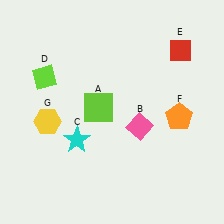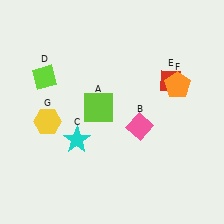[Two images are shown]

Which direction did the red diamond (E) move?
The red diamond (E) moved down.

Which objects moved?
The objects that moved are: the red diamond (E), the orange pentagon (F).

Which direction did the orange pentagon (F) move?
The orange pentagon (F) moved up.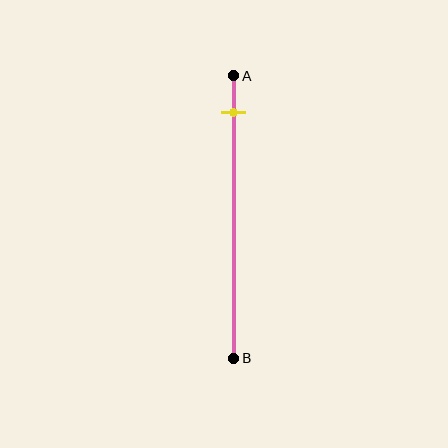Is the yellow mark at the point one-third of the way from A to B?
No, the mark is at about 15% from A, not at the 33% one-third point.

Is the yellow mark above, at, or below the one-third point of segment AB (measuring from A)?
The yellow mark is above the one-third point of segment AB.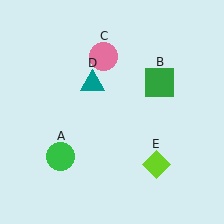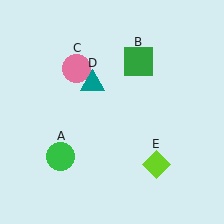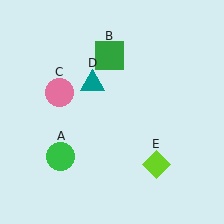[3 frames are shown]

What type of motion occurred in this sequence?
The green square (object B), pink circle (object C) rotated counterclockwise around the center of the scene.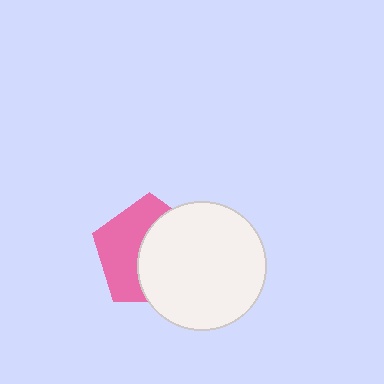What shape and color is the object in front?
The object in front is a white circle.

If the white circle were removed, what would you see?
You would see the complete pink pentagon.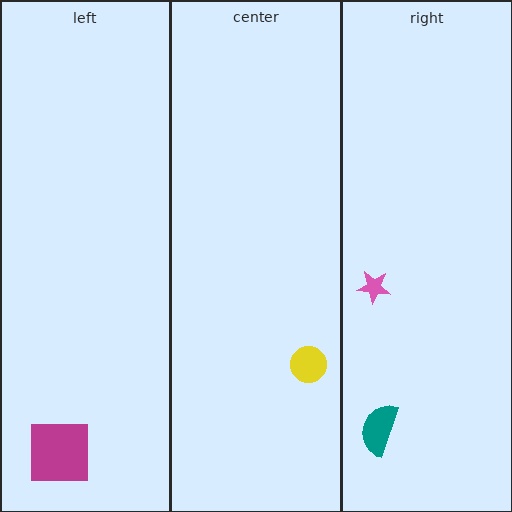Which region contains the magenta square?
The left region.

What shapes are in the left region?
The magenta square.